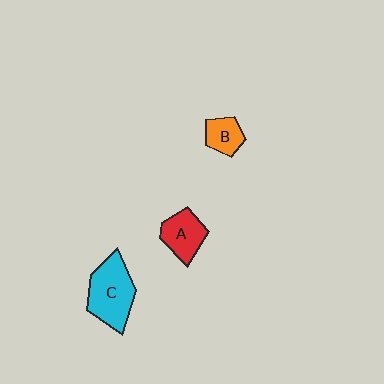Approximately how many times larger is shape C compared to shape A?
Approximately 1.6 times.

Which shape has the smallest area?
Shape B (orange).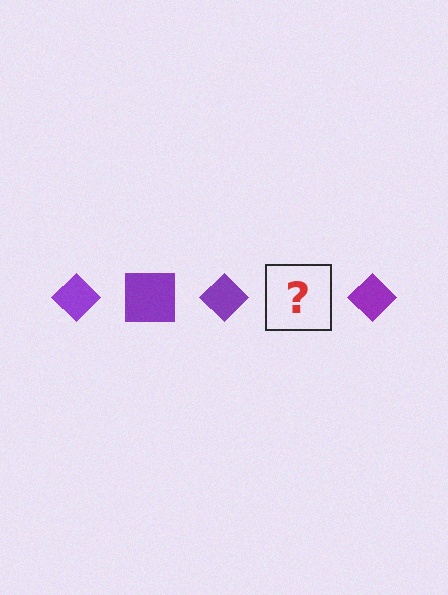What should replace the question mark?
The question mark should be replaced with a purple square.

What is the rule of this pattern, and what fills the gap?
The rule is that the pattern cycles through diamond, square shapes in purple. The gap should be filled with a purple square.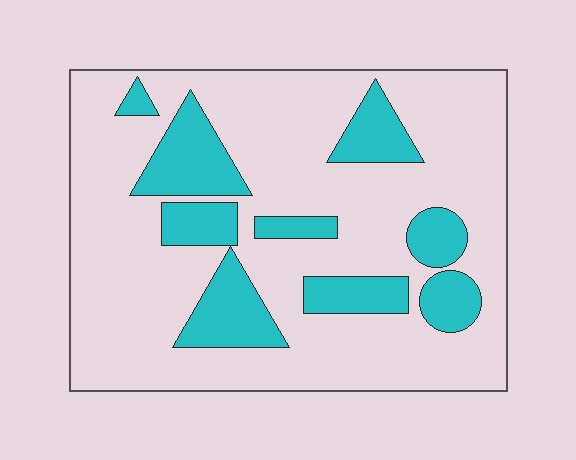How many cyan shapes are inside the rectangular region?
9.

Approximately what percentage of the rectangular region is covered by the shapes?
Approximately 25%.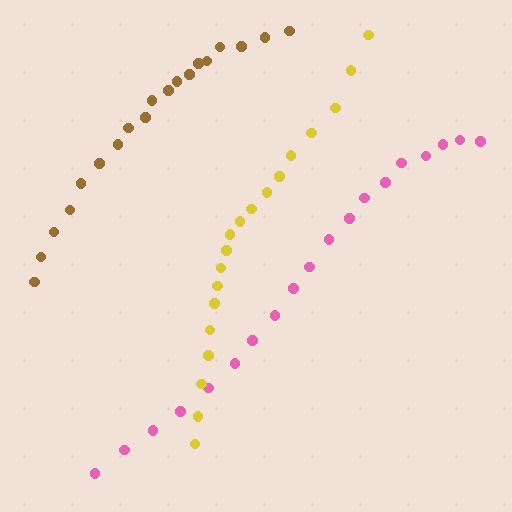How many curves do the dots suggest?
There are 3 distinct paths.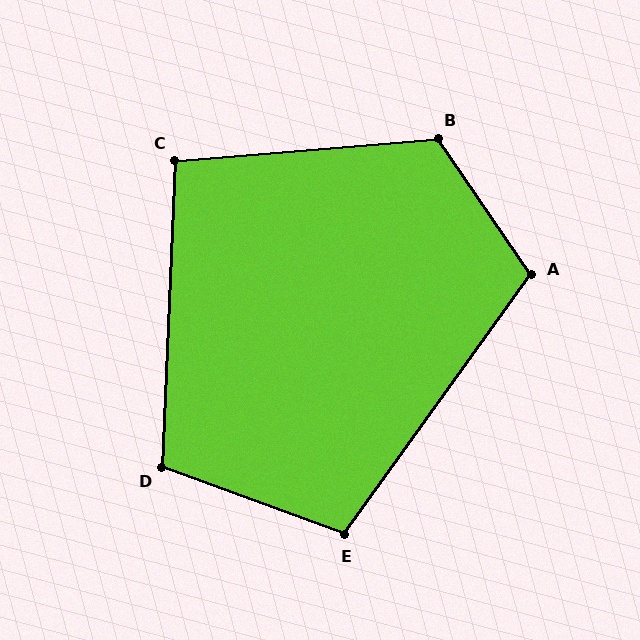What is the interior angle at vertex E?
Approximately 105 degrees (obtuse).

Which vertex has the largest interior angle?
B, at approximately 120 degrees.